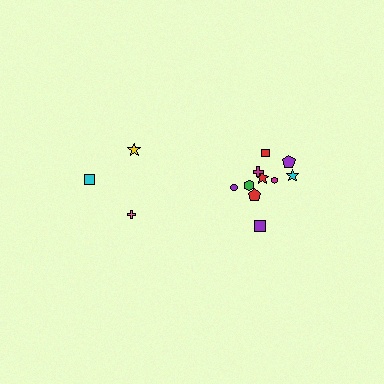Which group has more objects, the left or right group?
The right group.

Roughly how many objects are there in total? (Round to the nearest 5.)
Roughly 15 objects in total.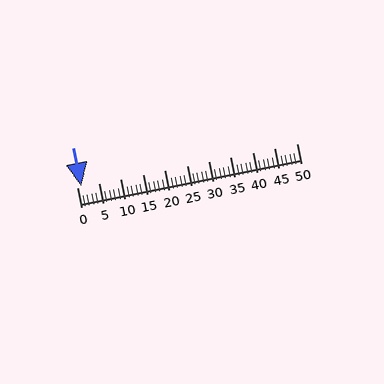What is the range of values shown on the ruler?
The ruler shows values from 0 to 50.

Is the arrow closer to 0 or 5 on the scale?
The arrow is closer to 0.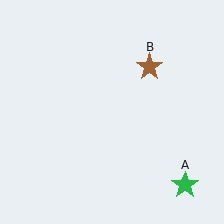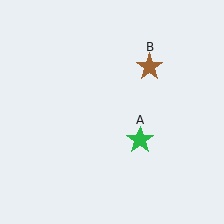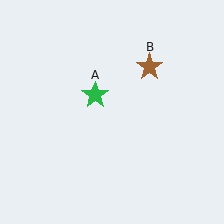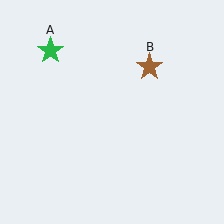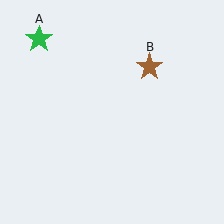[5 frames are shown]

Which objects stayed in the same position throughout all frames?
Brown star (object B) remained stationary.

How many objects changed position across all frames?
1 object changed position: green star (object A).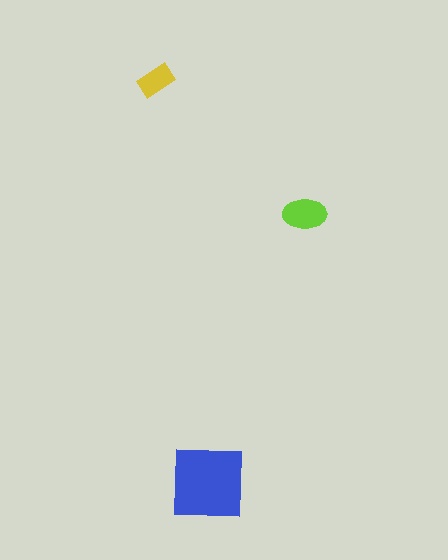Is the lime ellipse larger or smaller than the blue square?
Smaller.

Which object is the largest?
The blue square.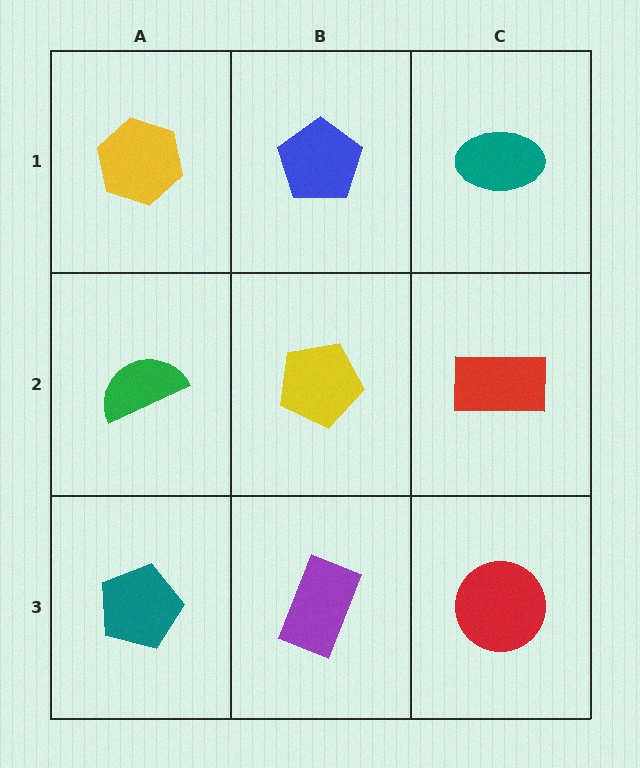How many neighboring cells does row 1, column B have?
3.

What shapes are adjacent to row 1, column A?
A green semicircle (row 2, column A), a blue pentagon (row 1, column B).